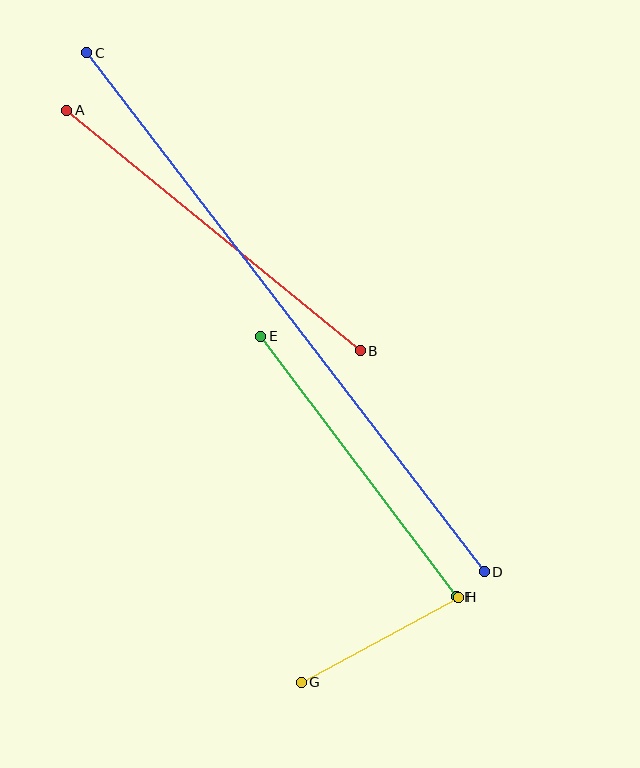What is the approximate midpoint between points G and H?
The midpoint is at approximately (380, 640) pixels.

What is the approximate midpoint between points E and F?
The midpoint is at approximately (358, 466) pixels.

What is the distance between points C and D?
The distance is approximately 654 pixels.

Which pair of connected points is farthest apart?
Points C and D are farthest apart.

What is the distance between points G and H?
The distance is approximately 179 pixels.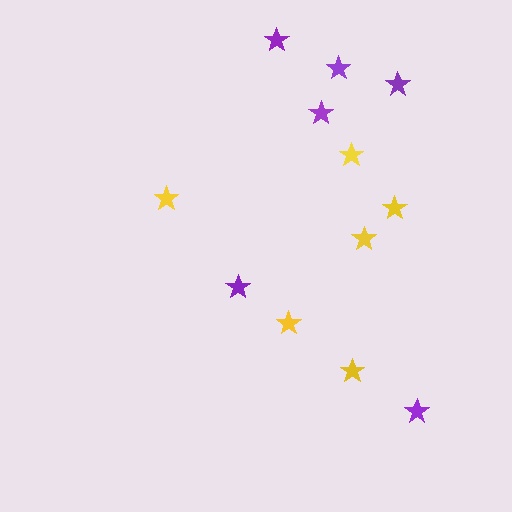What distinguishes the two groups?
There are 2 groups: one group of purple stars (6) and one group of yellow stars (6).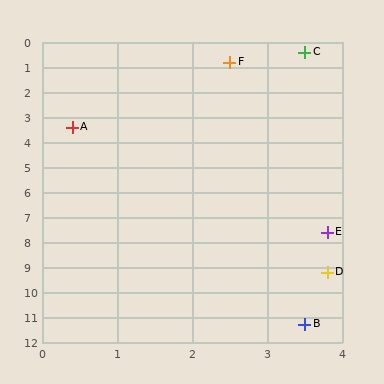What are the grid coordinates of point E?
Point E is at approximately (3.8, 7.6).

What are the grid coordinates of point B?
Point B is at approximately (3.5, 11.3).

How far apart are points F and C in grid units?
Points F and C are about 1.1 grid units apart.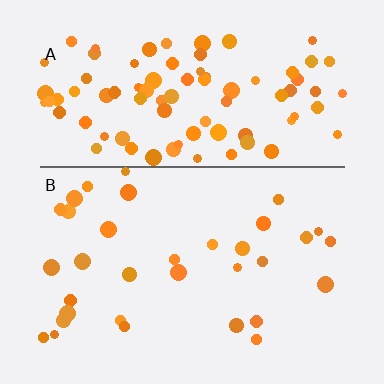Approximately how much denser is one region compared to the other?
Approximately 2.8× — region A over region B.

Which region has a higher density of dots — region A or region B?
A (the top).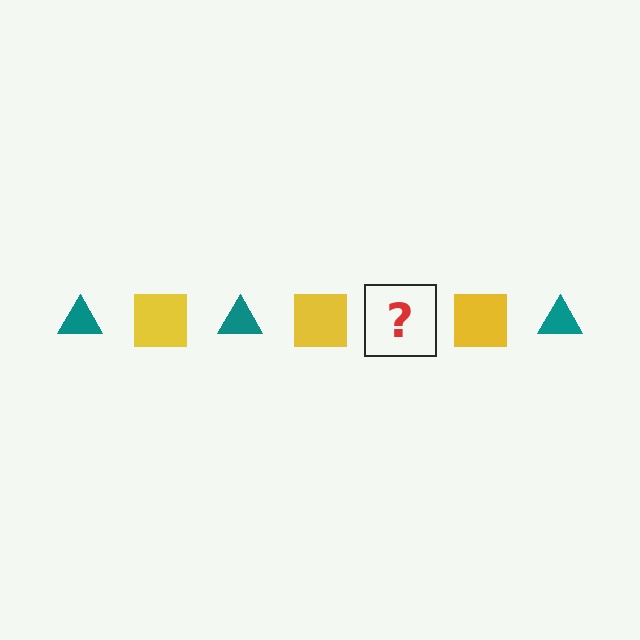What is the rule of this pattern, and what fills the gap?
The rule is that the pattern alternates between teal triangle and yellow square. The gap should be filled with a teal triangle.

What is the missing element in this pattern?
The missing element is a teal triangle.